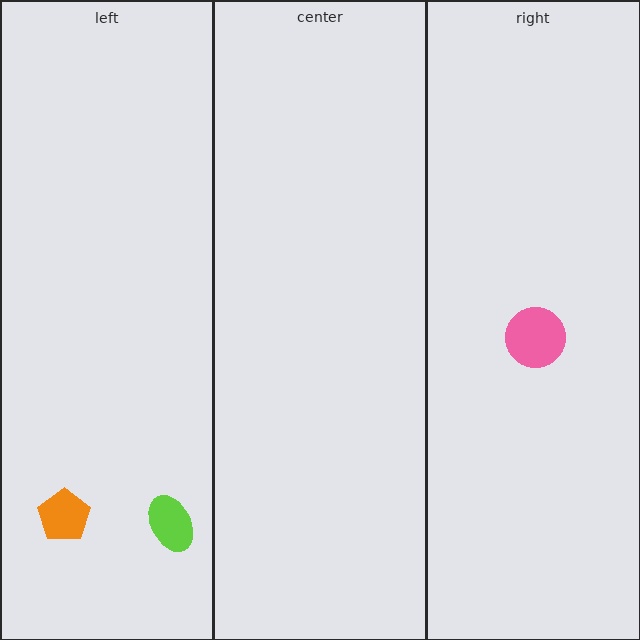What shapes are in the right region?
The pink circle.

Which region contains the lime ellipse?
The left region.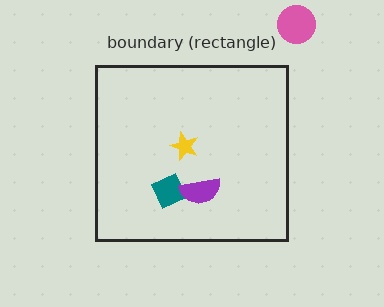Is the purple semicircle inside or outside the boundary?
Inside.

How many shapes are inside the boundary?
3 inside, 1 outside.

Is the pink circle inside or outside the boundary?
Outside.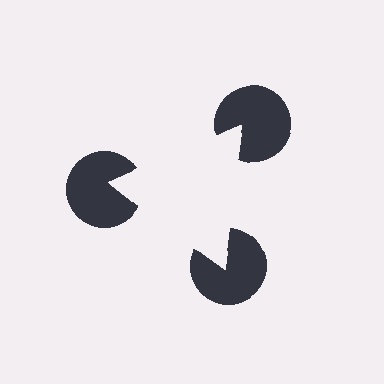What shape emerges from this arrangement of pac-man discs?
An illusory triangle — its edges are inferred from the aligned wedge cuts in the pac-man discs, not physically drawn.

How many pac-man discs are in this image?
There are 3 — one at each vertex of the illusory triangle.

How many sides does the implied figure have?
3 sides.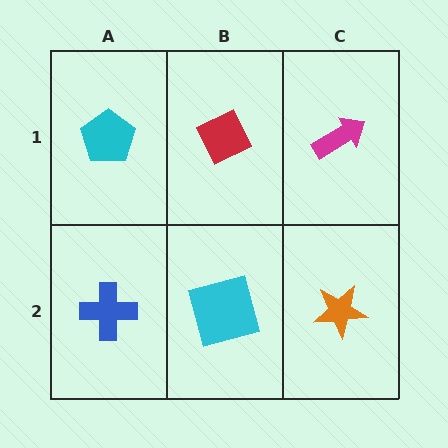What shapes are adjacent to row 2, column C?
A magenta arrow (row 1, column C), a cyan square (row 2, column B).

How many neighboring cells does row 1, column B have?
3.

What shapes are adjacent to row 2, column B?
A red diamond (row 1, column B), a blue cross (row 2, column A), an orange star (row 2, column C).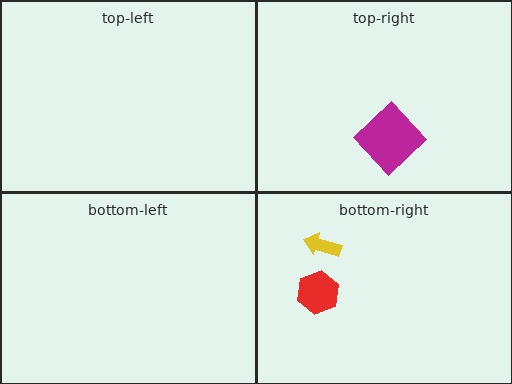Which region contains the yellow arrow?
The bottom-right region.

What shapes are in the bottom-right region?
The yellow arrow, the red hexagon.